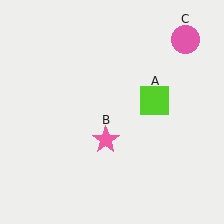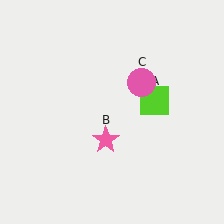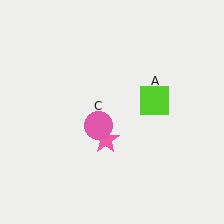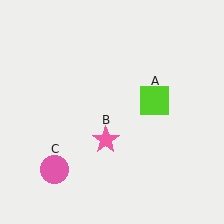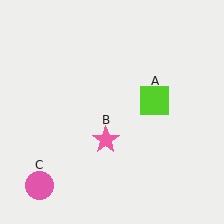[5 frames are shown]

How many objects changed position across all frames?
1 object changed position: pink circle (object C).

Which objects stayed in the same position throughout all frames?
Lime square (object A) and pink star (object B) remained stationary.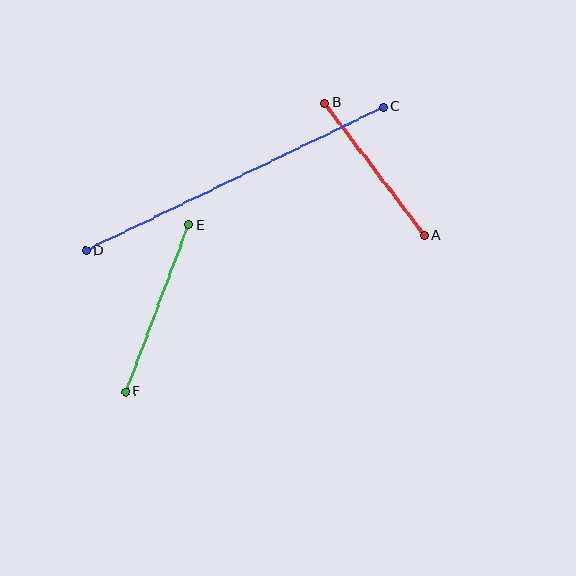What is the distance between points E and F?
The distance is approximately 178 pixels.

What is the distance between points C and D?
The distance is approximately 330 pixels.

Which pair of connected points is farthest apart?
Points C and D are farthest apart.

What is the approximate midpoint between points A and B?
The midpoint is at approximately (375, 169) pixels.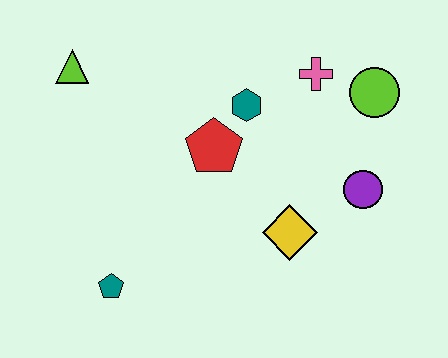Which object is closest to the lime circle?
The pink cross is closest to the lime circle.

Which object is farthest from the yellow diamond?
The lime triangle is farthest from the yellow diamond.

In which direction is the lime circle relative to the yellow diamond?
The lime circle is above the yellow diamond.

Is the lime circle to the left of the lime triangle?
No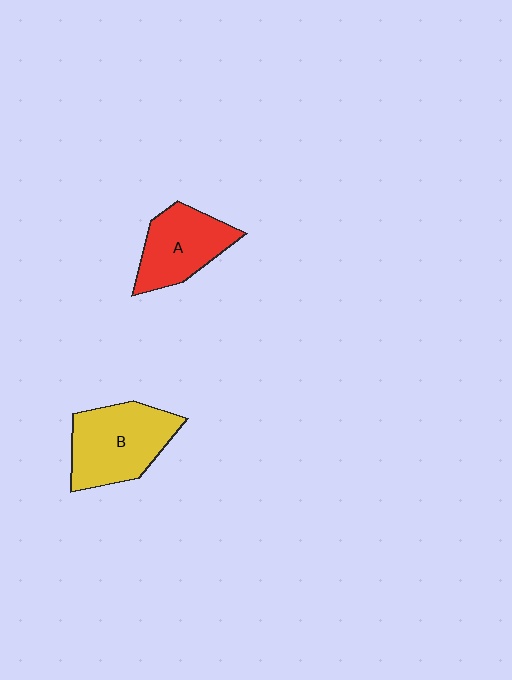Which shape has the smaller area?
Shape A (red).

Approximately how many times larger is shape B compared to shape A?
Approximately 1.2 times.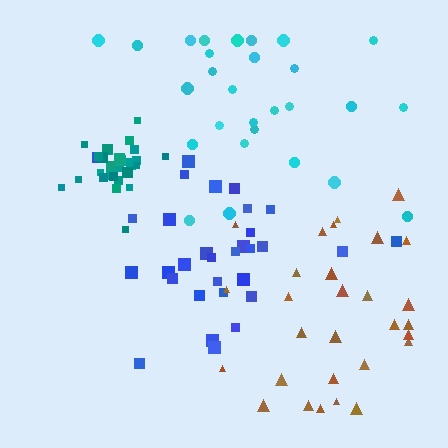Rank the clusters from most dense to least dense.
teal, blue, brown, cyan.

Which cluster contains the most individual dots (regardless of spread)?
Blue (31).